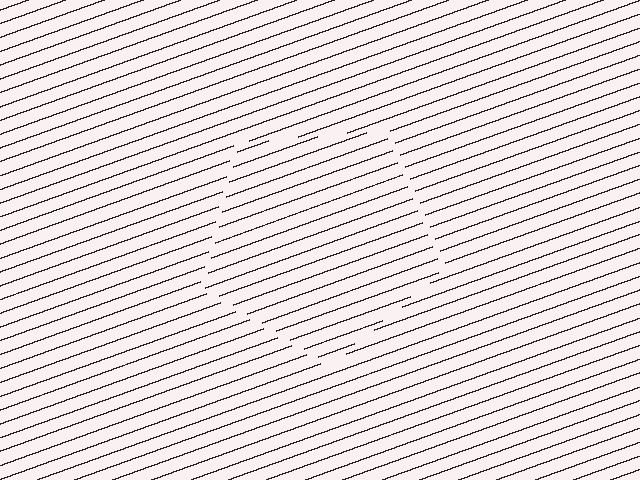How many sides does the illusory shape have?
5 sides — the line-ends trace a pentagon.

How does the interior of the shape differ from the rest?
The interior of the shape contains the same grating, shifted by half a period — the contour is defined by the phase discontinuity where line-ends from the inner and outer gratings abut.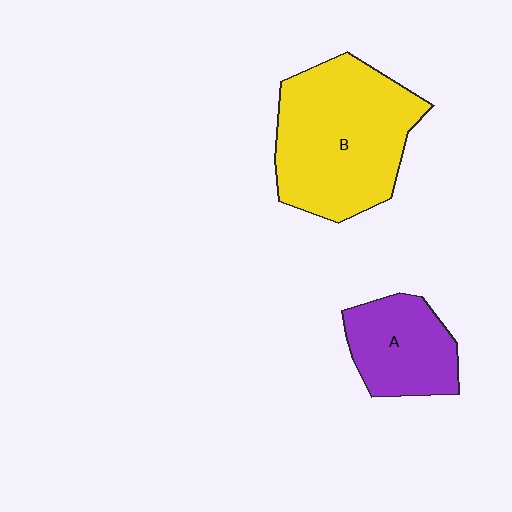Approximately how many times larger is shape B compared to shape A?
Approximately 1.9 times.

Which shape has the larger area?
Shape B (yellow).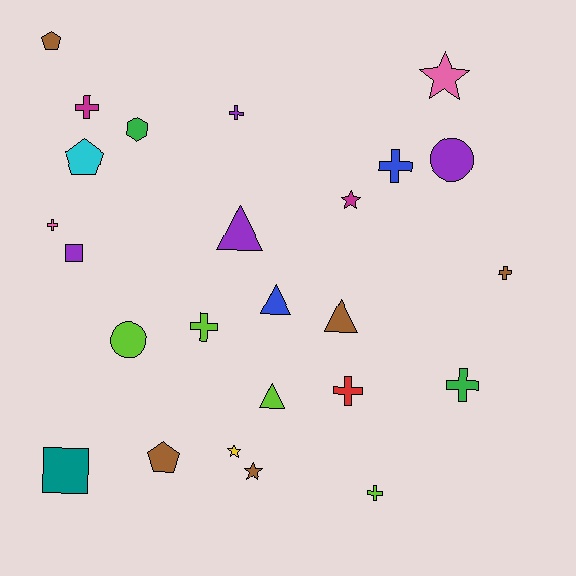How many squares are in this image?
There are 2 squares.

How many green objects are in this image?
There are 2 green objects.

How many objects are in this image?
There are 25 objects.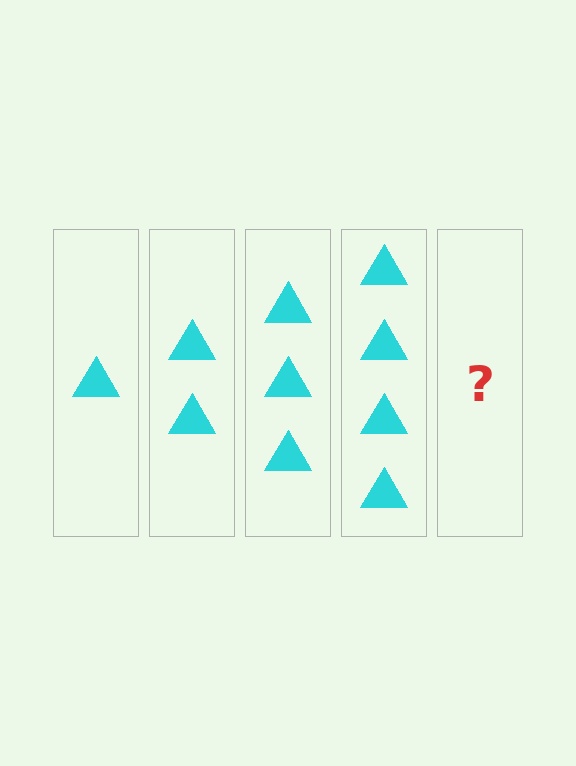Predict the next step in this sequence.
The next step is 5 triangles.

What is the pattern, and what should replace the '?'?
The pattern is that each step adds one more triangle. The '?' should be 5 triangles.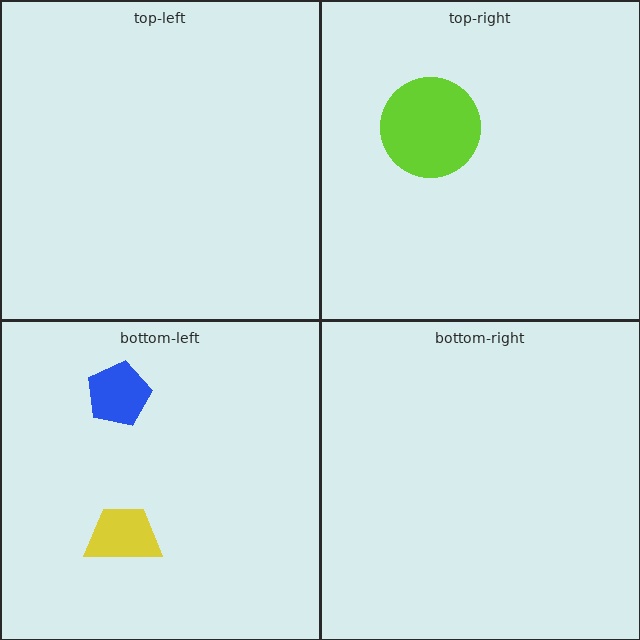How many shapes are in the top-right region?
1.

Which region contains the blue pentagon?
The bottom-left region.